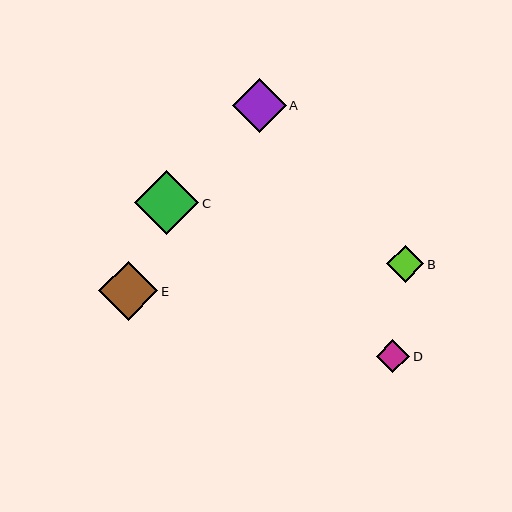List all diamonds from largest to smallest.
From largest to smallest: C, E, A, B, D.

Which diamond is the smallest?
Diamond D is the smallest with a size of approximately 33 pixels.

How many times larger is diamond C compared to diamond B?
Diamond C is approximately 1.7 times the size of diamond B.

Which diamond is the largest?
Diamond C is the largest with a size of approximately 65 pixels.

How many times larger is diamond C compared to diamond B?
Diamond C is approximately 1.7 times the size of diamond B.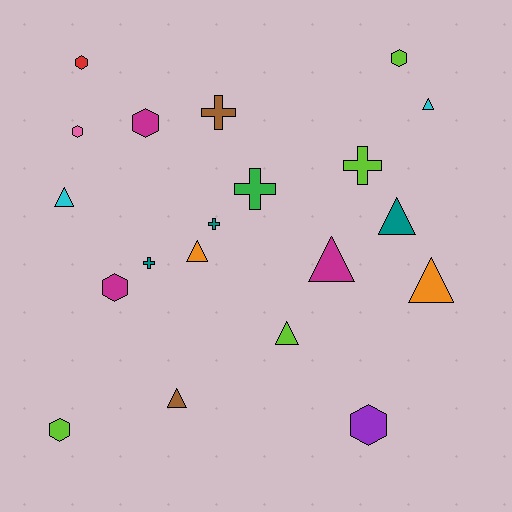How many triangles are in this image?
There are 8 triangles.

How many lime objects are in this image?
There are 4 lime objects.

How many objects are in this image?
There are 20 objects.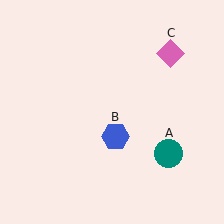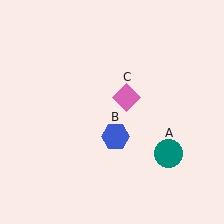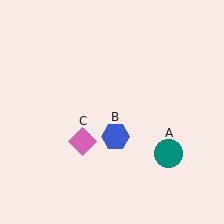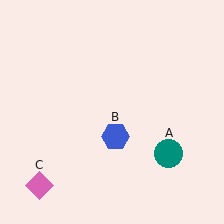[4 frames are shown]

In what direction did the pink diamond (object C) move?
The pink diamond (object C) moved down and to the left.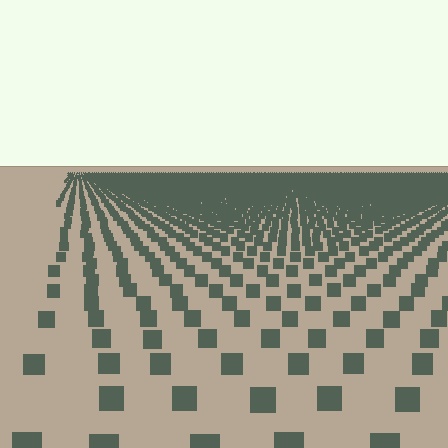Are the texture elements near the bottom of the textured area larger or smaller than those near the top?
Larger. Near the bottom, elements are closer to the viewer and appear at a bigger on-screen size.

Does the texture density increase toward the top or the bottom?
Density increases toward the top.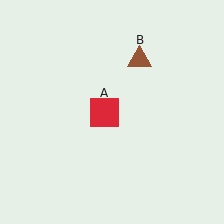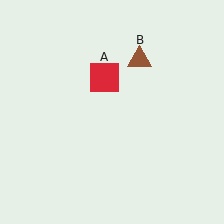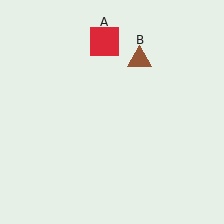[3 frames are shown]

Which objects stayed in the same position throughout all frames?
Brown triangle (object B) remained stationary.